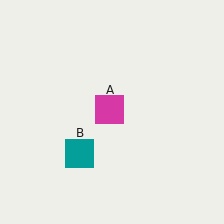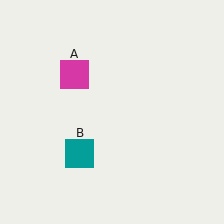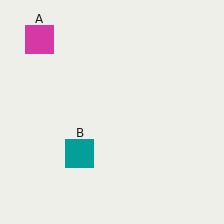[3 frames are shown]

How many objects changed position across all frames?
1 object changed position: magenta square (object A).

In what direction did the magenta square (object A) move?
The magenta square (object A) moved up and to the left.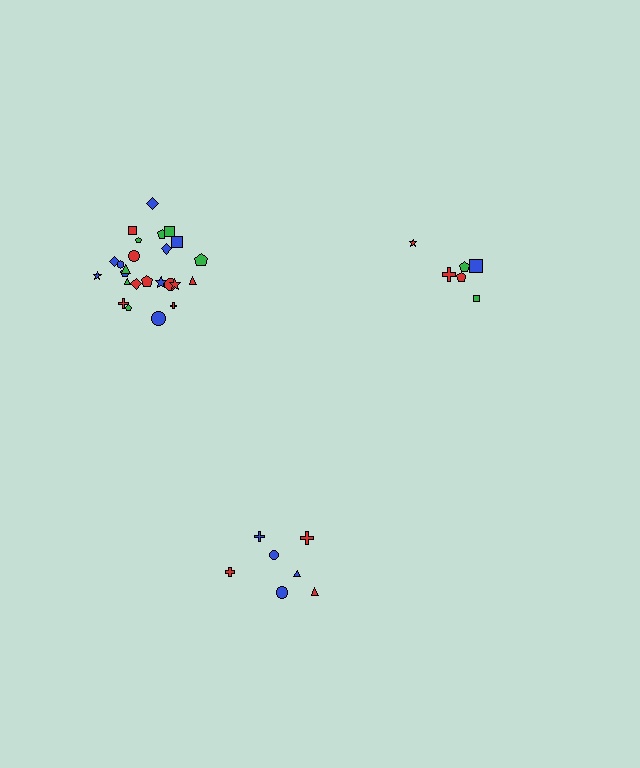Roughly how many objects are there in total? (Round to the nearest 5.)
Roughly 40 objects in total.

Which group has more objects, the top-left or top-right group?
The top-left group.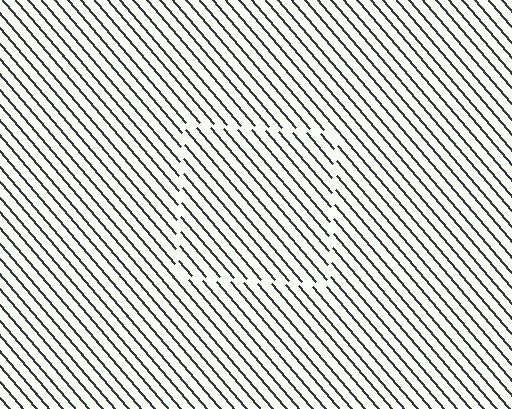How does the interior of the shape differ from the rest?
The interior of the shape contains the same grating, shifted by half a period — the contour is defined by the phase discontinuity where line-ends from the inner and outer gratings abut.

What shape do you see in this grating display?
An illusory square. The interior of the shape contains the same grating, shifted by half a period — the contour is defined by the phase discontinuity where line-ends from the inner and outer gratings abut.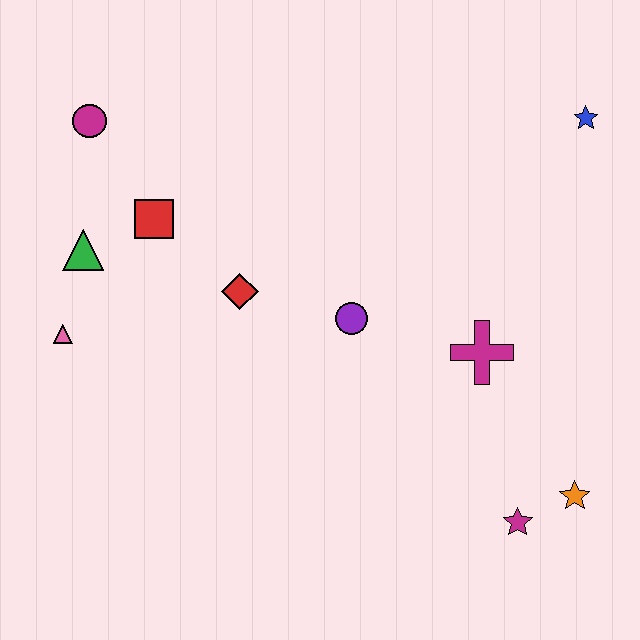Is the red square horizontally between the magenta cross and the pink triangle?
Yes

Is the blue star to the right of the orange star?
Yes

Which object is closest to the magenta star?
The orange star is closest to the magenta star.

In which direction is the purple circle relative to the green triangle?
The purple circle is to the right of the green triangle.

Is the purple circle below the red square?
Yes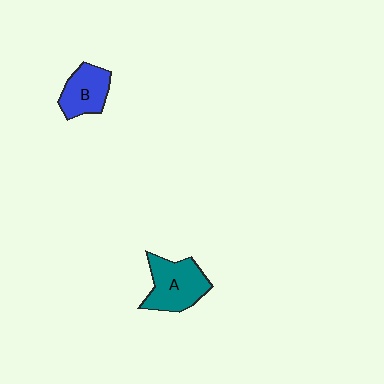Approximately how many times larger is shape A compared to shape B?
Approximately 1.3 times.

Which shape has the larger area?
Shape A (teal).